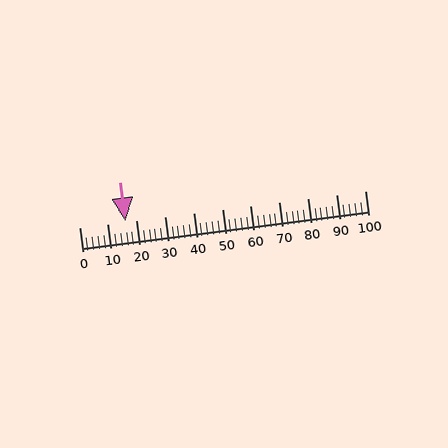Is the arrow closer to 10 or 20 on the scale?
The arrow is closer to 20.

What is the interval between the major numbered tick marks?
The major tick marks are spaced 10 units apart.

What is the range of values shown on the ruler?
The ruler shows values from 0 to 100.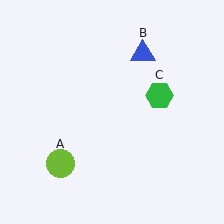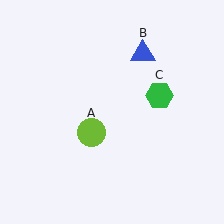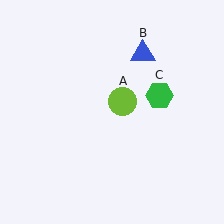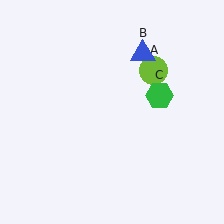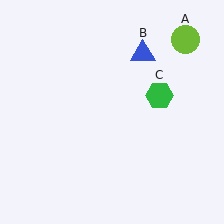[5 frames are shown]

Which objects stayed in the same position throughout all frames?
Blue triangle (object B) and green hexagon (object C) remained stationary.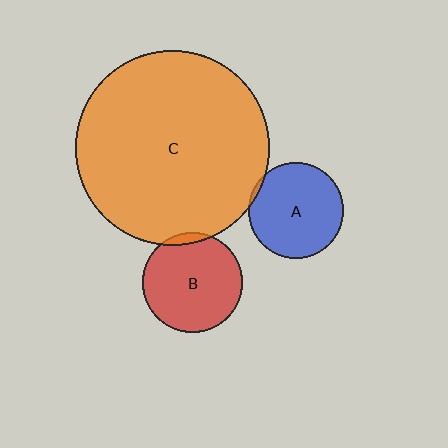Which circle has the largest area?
Circle C (orange).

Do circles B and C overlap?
Yes.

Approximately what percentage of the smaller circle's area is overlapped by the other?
Approximately 5%.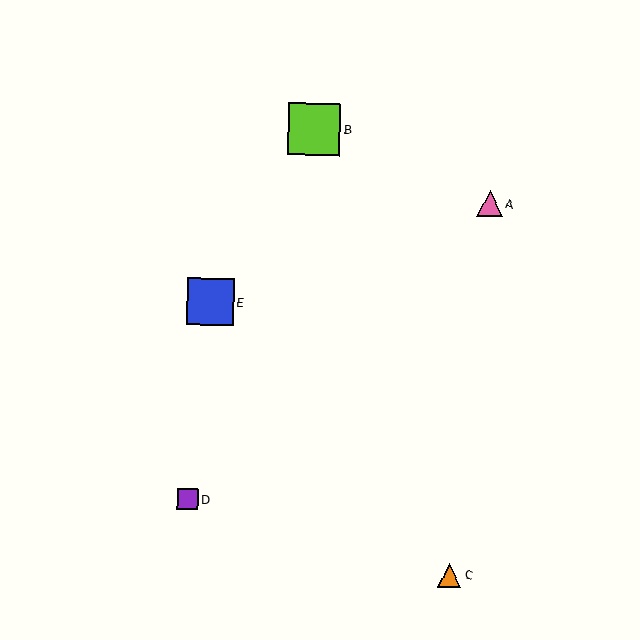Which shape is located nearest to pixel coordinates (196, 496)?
The purple square (labeled D) at (187, 499) is nearest to that location.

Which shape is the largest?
The lime square (labeled B) is the largest.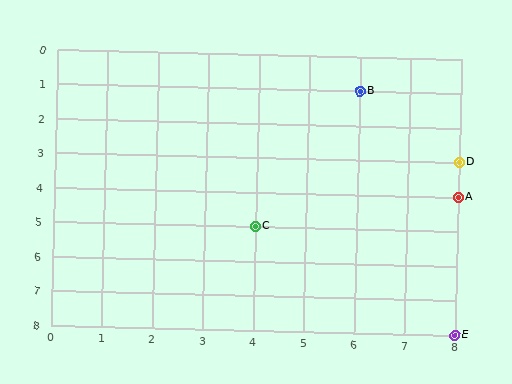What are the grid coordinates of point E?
Point E is at grid coordinates (8, 8).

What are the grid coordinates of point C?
Point C is at grid coordinates (4, 5).